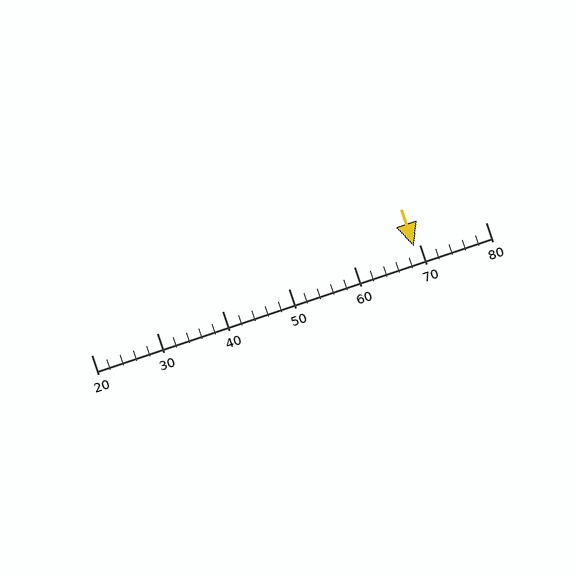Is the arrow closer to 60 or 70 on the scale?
The arrow is closer to 70.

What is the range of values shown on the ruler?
The ruler shows values from 20 to 80.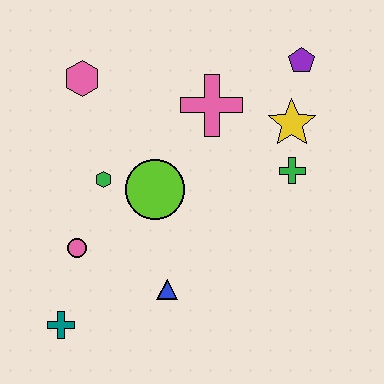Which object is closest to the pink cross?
The yellow star is closest to the pink cross.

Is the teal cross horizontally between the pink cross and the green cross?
No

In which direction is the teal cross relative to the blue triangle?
The teal cross is to the left of the blue triangle.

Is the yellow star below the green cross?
No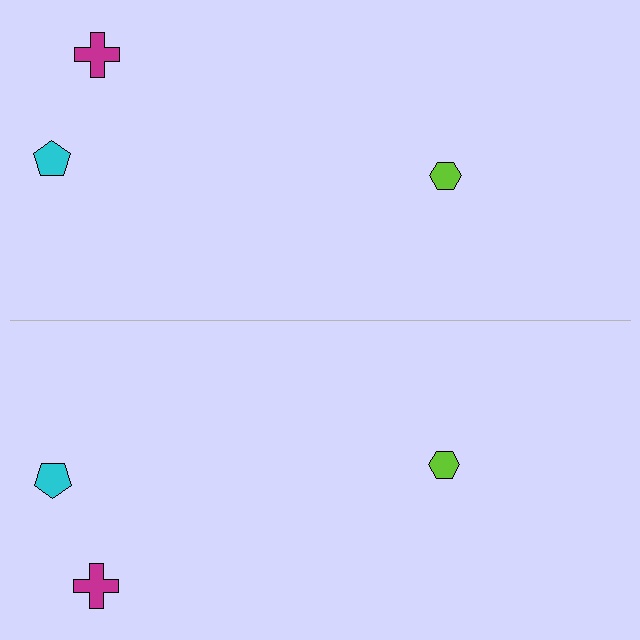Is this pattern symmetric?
Yes, this pattern has bilateral (reflection) symmetry.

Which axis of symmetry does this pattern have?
The pattern has a horizontal axis of symmetry running through the center of the image.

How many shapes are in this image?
There are 6 shapes in this image.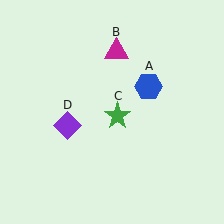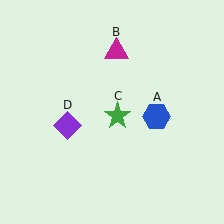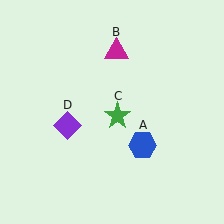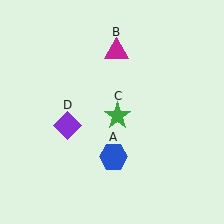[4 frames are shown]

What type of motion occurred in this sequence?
The blue hexagon (object A) rotated clockwise around the center of the scene.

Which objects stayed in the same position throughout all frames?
Magenta triangle (object B) and green star (object C) and purple diamond (object D) remained stationary.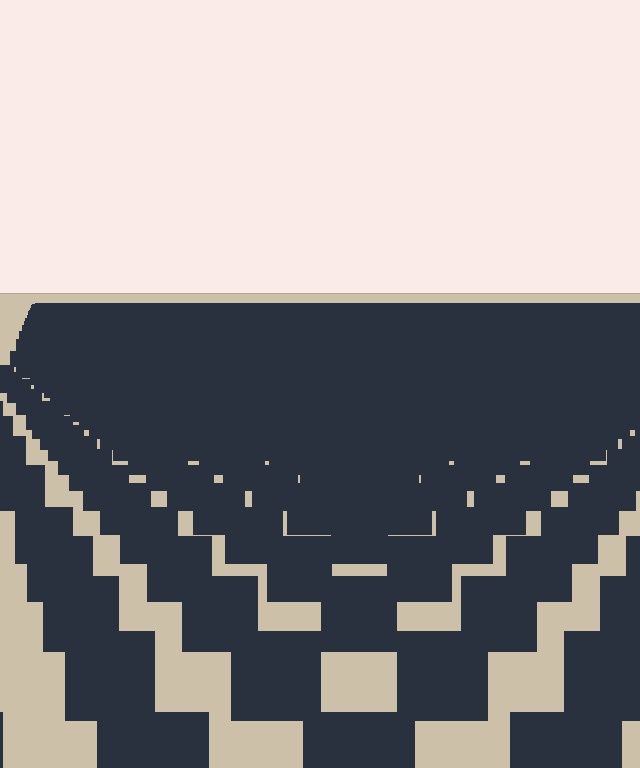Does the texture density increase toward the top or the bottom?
Density increases toward the top.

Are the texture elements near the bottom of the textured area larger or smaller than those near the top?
Larger. Near the bottom, elements are closer to the viewer and appear at a bigger on-screen size.